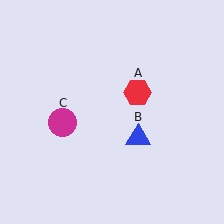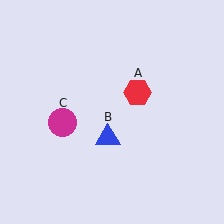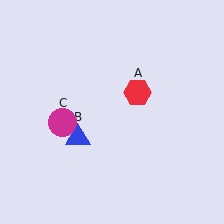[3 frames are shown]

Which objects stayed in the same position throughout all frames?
Red hexagon (object A) and magenta circle (object C) remained stationary.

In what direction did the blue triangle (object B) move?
The blue triangle (object B) moved left.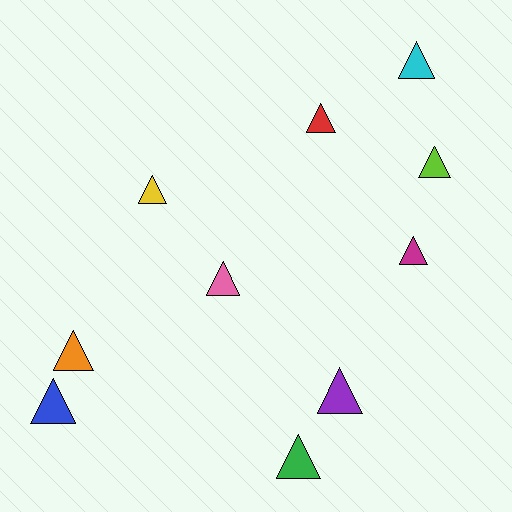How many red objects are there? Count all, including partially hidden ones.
There is 1 red object.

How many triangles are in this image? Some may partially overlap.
There are 10 triangles.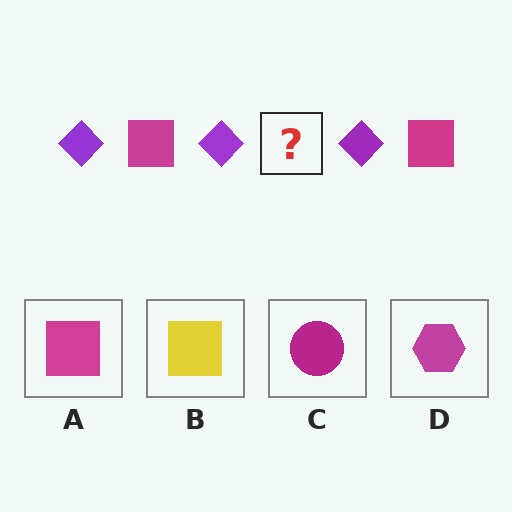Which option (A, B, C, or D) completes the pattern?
A.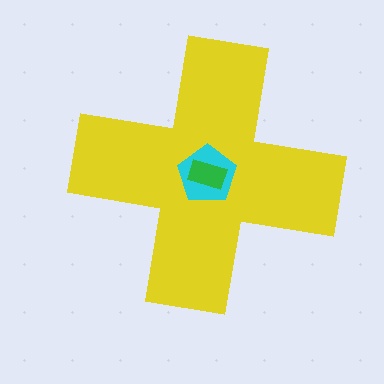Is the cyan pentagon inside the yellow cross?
Yes.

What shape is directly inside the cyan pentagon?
The green rectangle.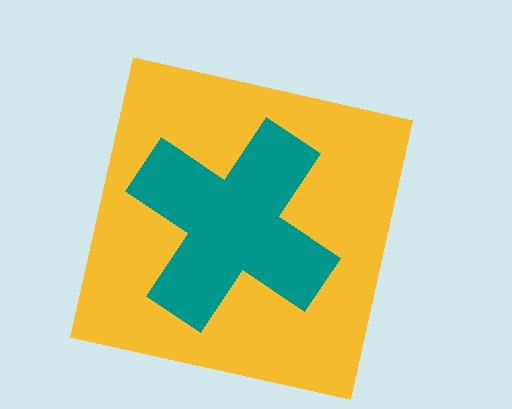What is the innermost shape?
The teal cross.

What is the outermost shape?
The yellow square.